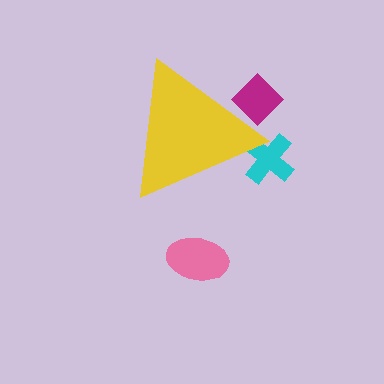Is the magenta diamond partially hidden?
Yes, the magenta diamond is partially hidden behind the yellow triangle.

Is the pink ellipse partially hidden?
No, the pink ellipse is fully visible.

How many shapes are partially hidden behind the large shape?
2 shapes are partially hidden.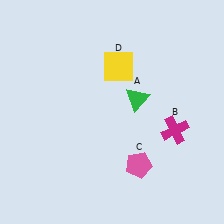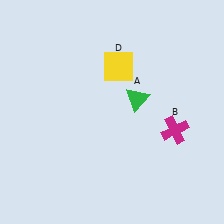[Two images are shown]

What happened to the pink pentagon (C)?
The pink pentagon (C) was removed in Image 2. It was in the bottom-right area of Image 1.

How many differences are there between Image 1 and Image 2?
There is 1 difference between the two images.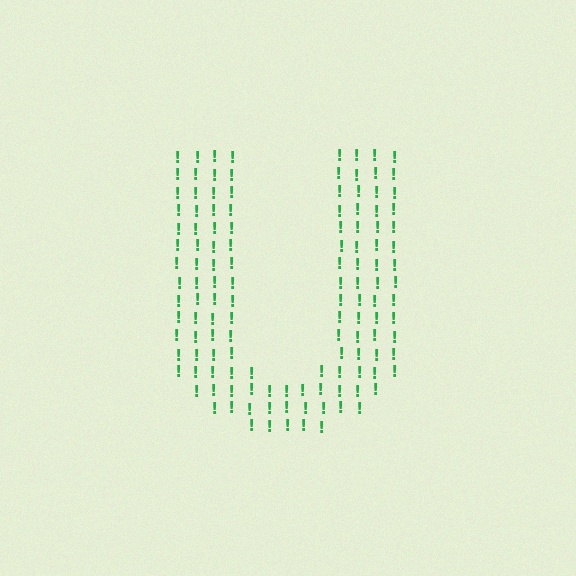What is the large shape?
The large shape is the letter U.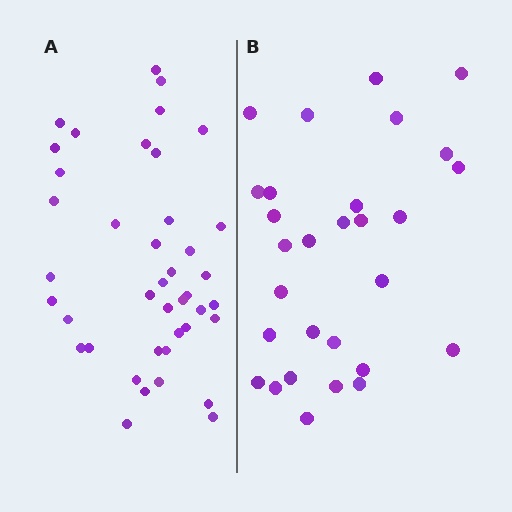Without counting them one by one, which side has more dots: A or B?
Region A (the left region) has more dots.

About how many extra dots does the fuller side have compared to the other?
Region A has roughly 12 or so more dots than region B.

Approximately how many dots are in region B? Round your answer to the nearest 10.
About 30 dots. (The exact count is 29, which rounds to 30.)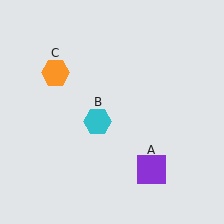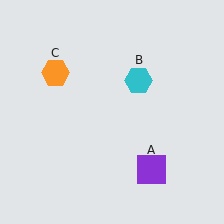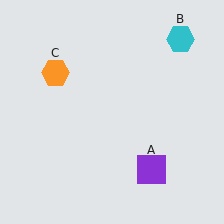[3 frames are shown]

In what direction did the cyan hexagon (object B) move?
The cyan hexagon (object B) moved up and to the right.